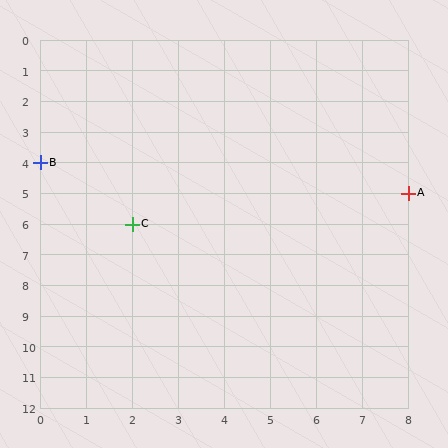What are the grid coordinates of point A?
Point A is at grid coordinates (8, 5).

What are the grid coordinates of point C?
Point C is at grid coordinates (2, 6).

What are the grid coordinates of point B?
Point B is at grid coordinates (0, 4).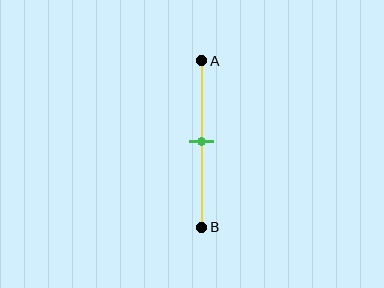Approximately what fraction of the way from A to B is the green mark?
The green mark is approximately 50% of the way from A to B.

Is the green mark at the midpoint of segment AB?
Yes, the mark is approximately at the midpoint.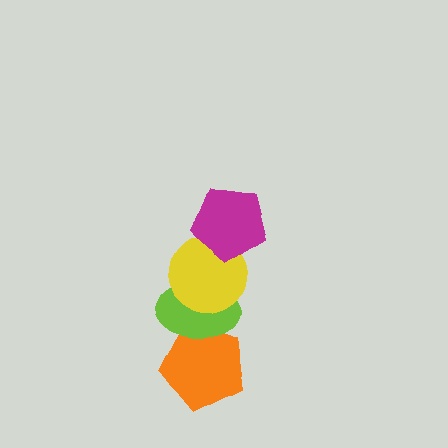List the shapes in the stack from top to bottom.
From top to bottom: the magenta pentagon, the yellow circle, the lime ellipse, the orange pentagon.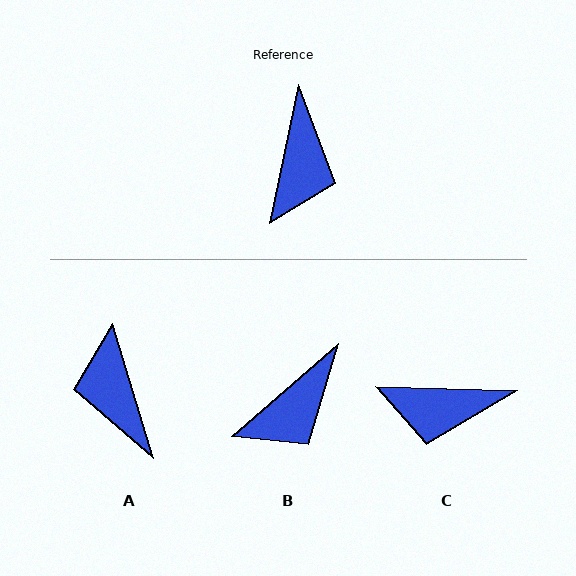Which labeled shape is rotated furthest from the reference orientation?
A, about 152 degrees away.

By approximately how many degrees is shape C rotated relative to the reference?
Approximately 80 degrees clockwise.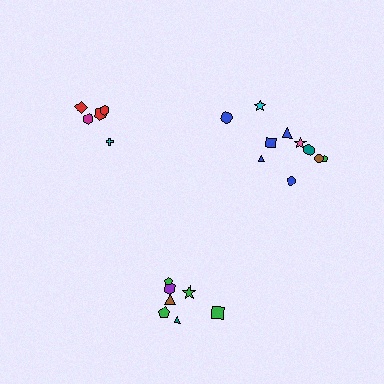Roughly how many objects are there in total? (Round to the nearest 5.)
Roughly 20 objects in total.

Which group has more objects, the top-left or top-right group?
The top-right group.